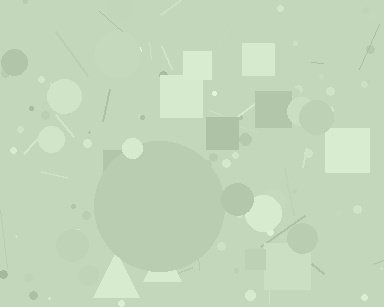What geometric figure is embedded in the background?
A circle is embedded in the background.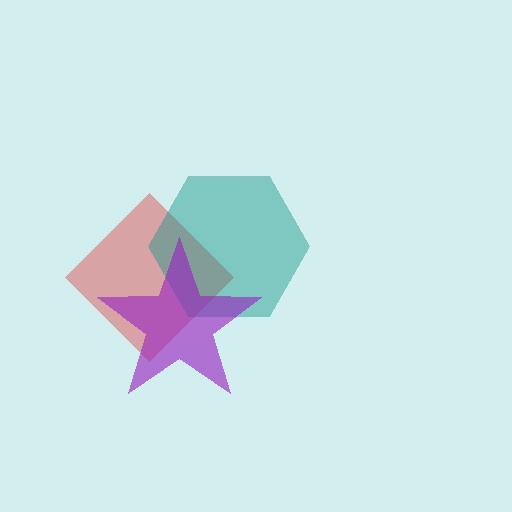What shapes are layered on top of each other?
The layered shapes are: a red diamond, a teal hexagon, a purple star.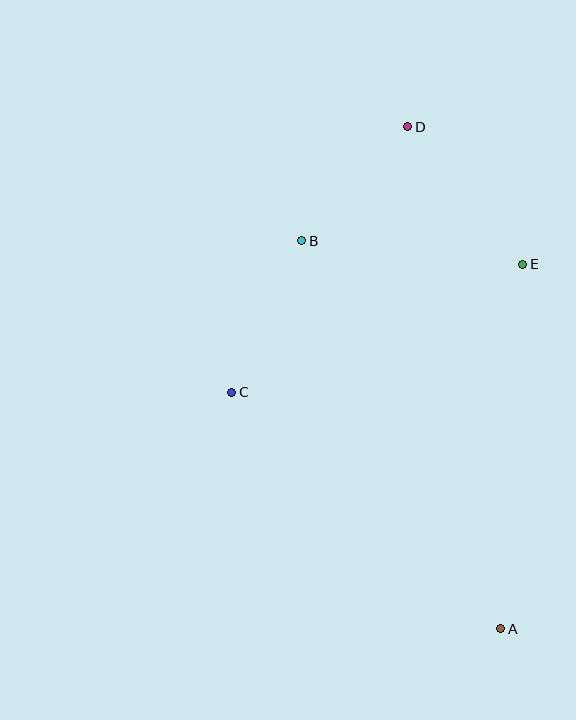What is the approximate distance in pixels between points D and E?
The distance between D and E is approximately 179 pixels.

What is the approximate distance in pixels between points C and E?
The distance between C and E is approximately 317 pixels.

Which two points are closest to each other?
Points B and D are closest to each other.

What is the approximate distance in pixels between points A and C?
The distance between A and C is approximately 358 pixels.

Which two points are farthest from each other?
Points A and D are farthest from each other.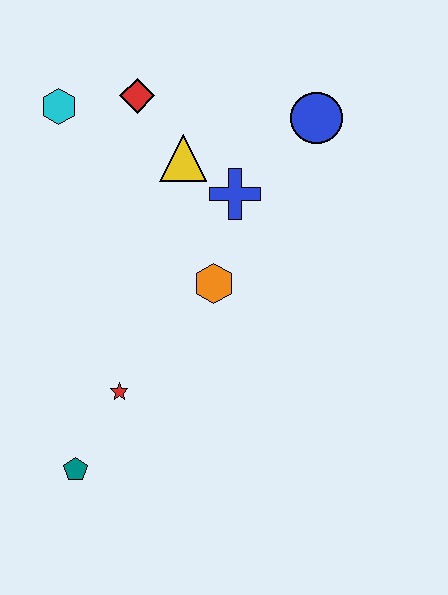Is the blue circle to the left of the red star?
No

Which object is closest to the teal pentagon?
The red star is closest to the teal pentagon.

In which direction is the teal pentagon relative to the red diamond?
The teal pentagon is below the red diamond.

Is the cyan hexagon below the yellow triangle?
No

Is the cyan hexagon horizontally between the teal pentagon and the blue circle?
No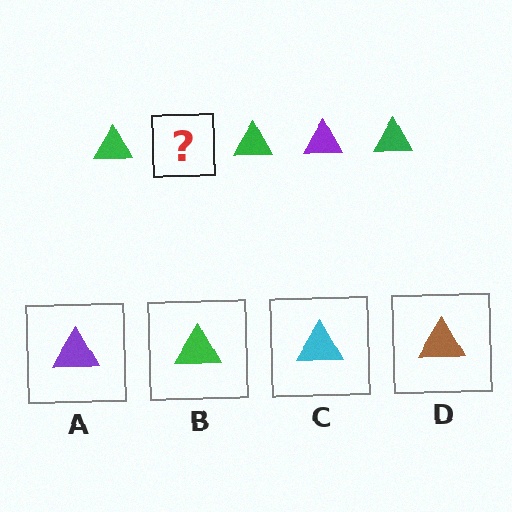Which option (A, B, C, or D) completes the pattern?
A.